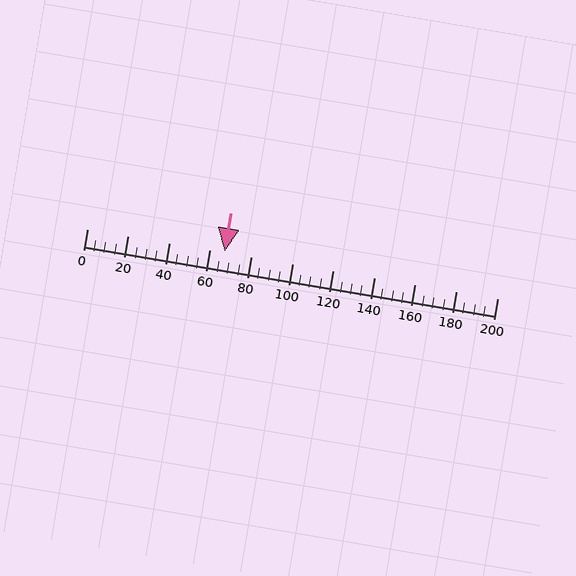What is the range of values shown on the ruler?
The ruler shows values from 0 to 200.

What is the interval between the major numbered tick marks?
The major tick marks are spaced 20 units apart.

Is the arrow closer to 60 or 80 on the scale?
The arrow is closer to 60.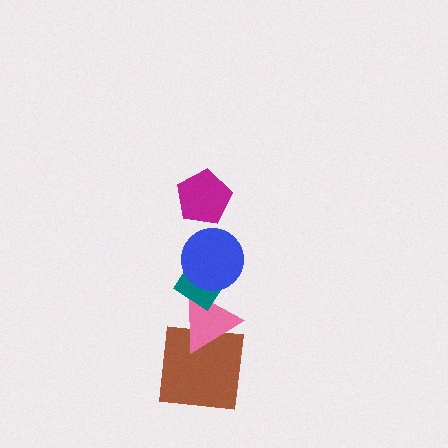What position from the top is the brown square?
The brown square is 5th from the top.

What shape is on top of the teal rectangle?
The blue circle is on top of the teal rectangle.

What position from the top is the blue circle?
The blue circle is 2nd from the top.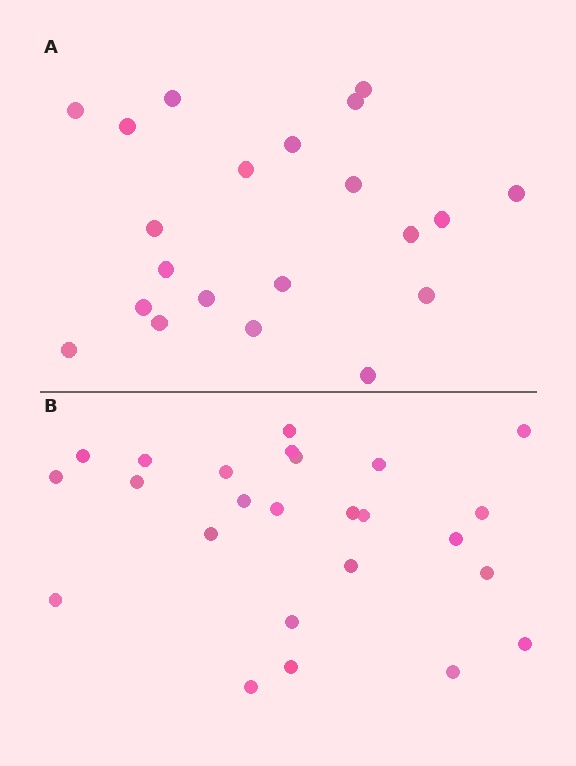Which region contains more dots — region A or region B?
Region B (the bottom region) has more dots.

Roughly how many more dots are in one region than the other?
Region B has about 4 more dots than region A.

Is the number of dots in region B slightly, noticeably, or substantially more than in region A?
Region B has only slightly more — the two regions are fairly close. The ratio is roughly 1.2 to 1.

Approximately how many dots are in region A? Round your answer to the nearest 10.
About 20 dots. (The exact count is 21, which rounds to 20.)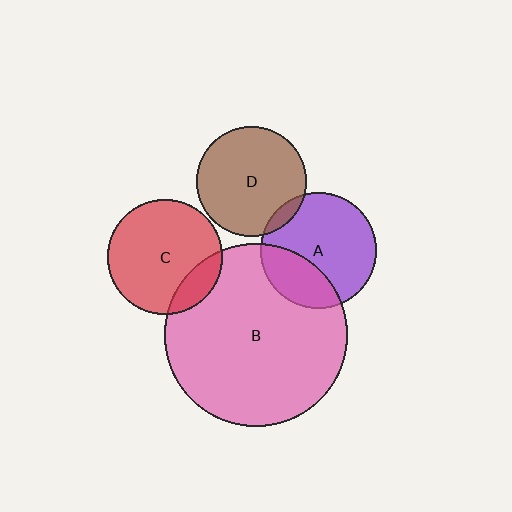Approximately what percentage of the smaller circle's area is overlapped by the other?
Approximately 30%.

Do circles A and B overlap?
Yes.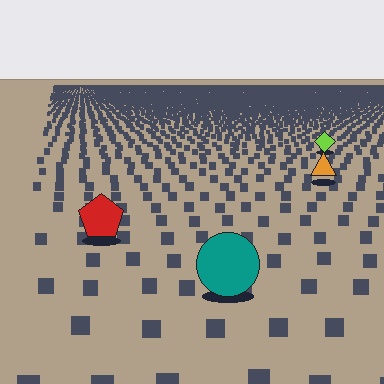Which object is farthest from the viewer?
The lime diamond is farthest from the viewer. It appears smaller and the ground texture around it is denser.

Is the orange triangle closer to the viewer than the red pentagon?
No. The red pentagon is closer — you can tell from the texture gradient: the ground texture is coarser near it.